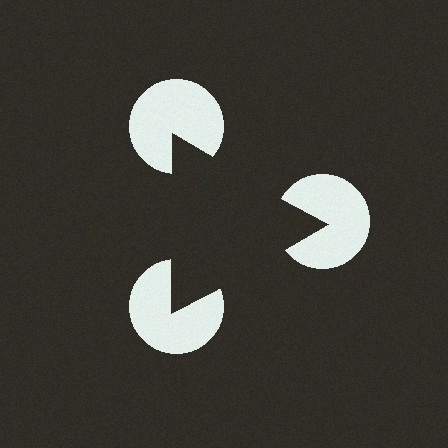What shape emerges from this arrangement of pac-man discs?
An illusory triangle — its edges are inferred from the aligned wedge cuts in the pac-man discs, not physically drawn.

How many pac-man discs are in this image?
There are 3 — one at each vertex of the illusory triangle.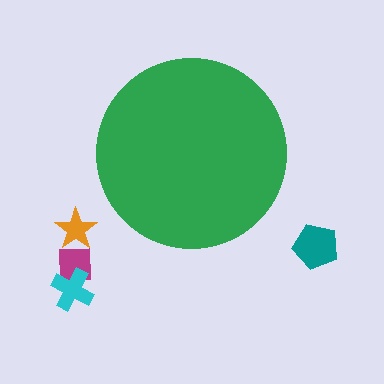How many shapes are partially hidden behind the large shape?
0 shapes are partially hidden.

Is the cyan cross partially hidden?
No, the cyan cross is fully visible.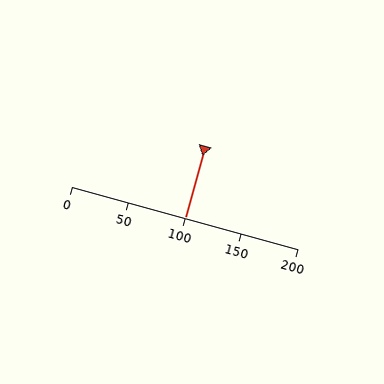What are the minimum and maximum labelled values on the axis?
The axis runs from 0 to 200.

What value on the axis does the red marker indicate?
The marker indicates approximately 100.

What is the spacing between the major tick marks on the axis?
The major ticks are spaced 50 apart.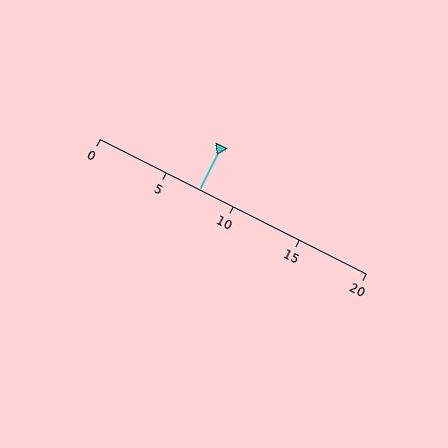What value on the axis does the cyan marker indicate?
The marker indicates approximately 7.5.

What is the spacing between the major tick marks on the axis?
The major ticks are spaced 5 apart.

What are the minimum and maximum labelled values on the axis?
The axis runs from 0 to 20.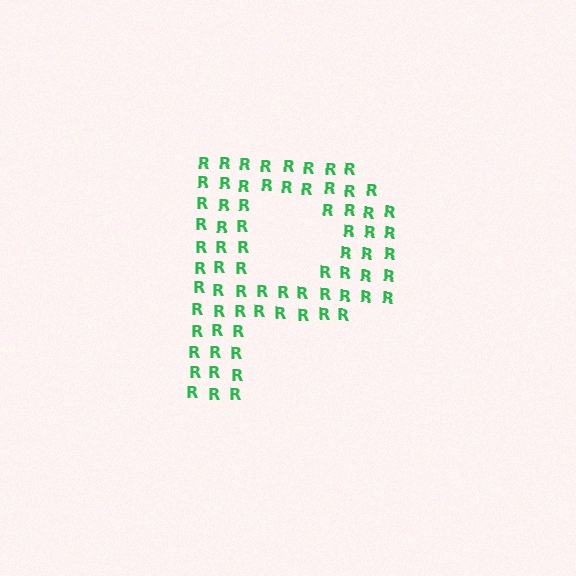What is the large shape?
The large shape is the letter P.